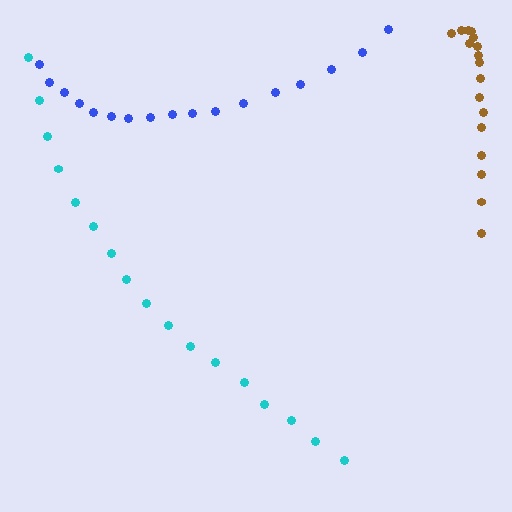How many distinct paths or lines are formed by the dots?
There are 3 distinct paths.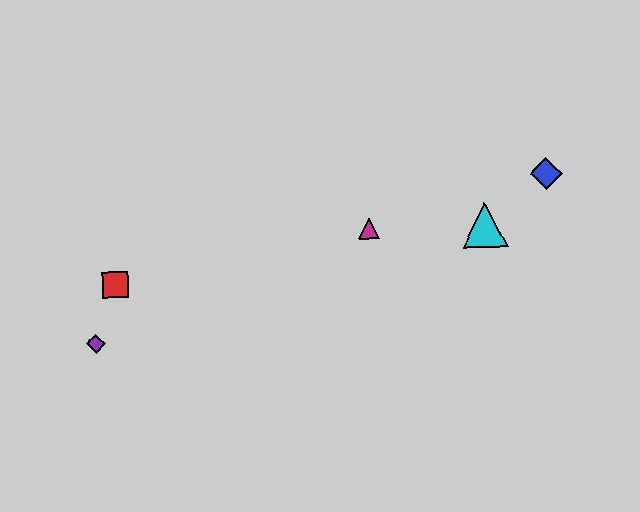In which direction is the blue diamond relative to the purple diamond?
The blue diamond is to the right of the purple diamond.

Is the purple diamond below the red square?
Yes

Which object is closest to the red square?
The purple diamond is closest to the red square.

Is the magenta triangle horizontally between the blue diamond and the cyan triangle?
No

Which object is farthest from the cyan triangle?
The purple diamond is farthest from the cyan triangle.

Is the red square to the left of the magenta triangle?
Yes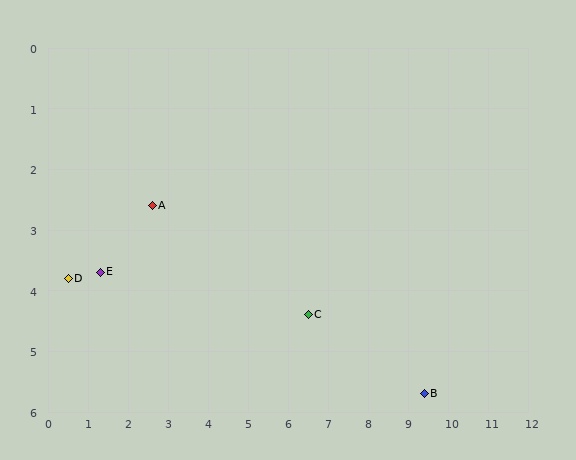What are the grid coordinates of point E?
Point E is at approximately (1.3, 3.7).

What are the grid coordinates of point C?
Point C is at approximately (6.5, 4.4).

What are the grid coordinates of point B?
Point B is at approximately (9.4, 5.7).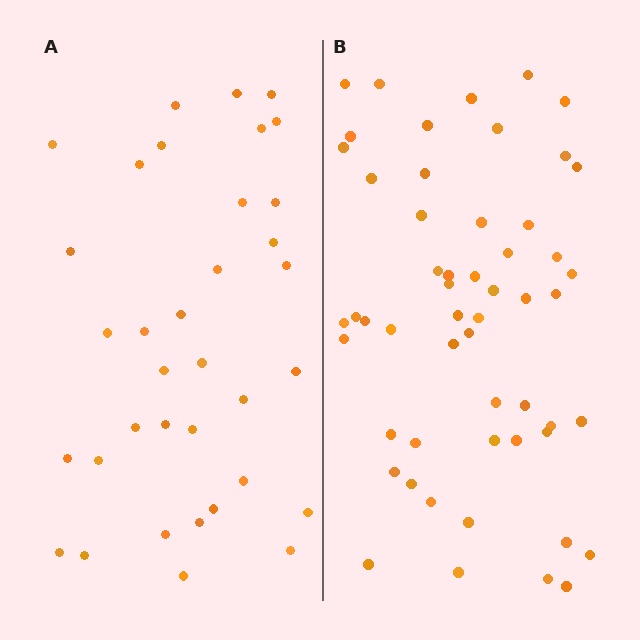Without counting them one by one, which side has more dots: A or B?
Region B (the right region) has more dots.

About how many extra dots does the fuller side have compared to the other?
Region B has approximately 20 more dots than region A.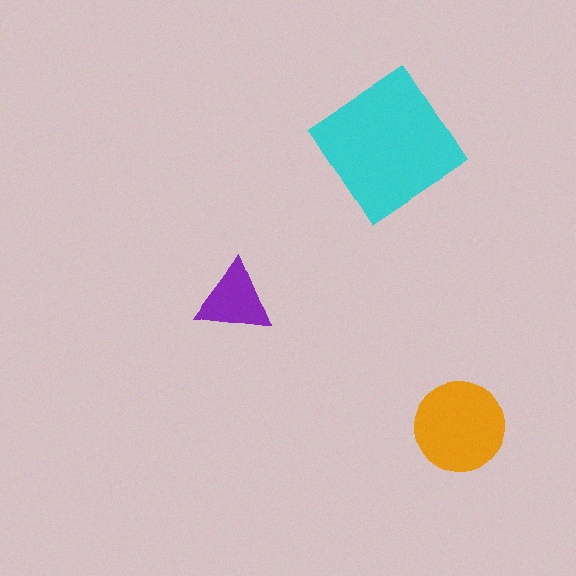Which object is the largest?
The cyan diamond.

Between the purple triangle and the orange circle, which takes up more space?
The orange circle.